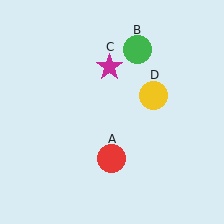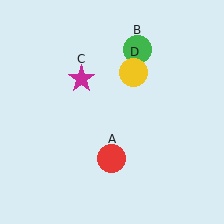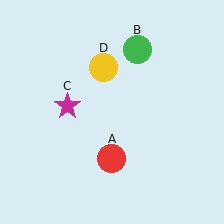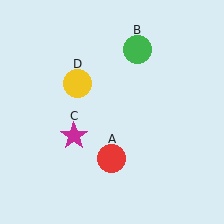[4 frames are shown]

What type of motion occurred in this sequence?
The magenta star (object C), yellow circle (object D) rotated counterclockwise around the center of the scene.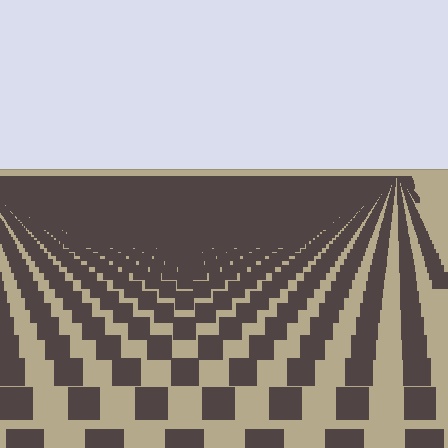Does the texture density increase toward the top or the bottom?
Density increases toward the top.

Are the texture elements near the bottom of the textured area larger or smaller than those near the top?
Larger. Near the bottom, elements are closer to the viewer and appear at a bigger on-screen size.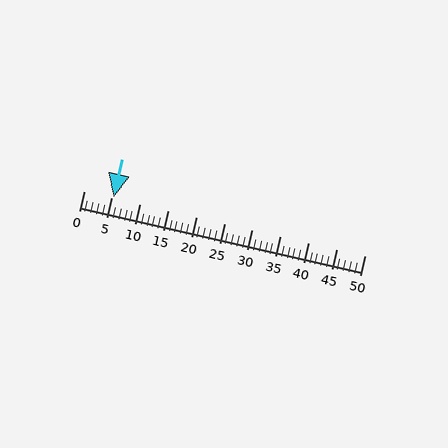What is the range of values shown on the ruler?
The ruler shows values from 0 to 50.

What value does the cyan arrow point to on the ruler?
The cyan arrow points to approximately 5.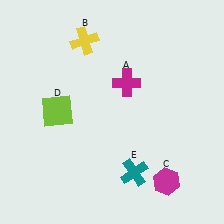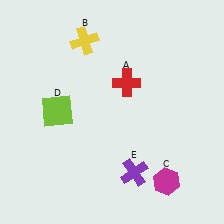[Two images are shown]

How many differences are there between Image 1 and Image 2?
There are 2 differences between the two images.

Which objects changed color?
A changed from magenta to red. E changed from teal to purple.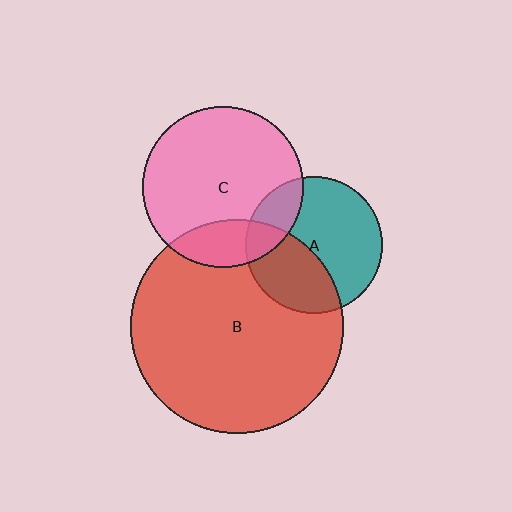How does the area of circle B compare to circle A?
Approximately 2.4 times.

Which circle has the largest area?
Circle B (red).